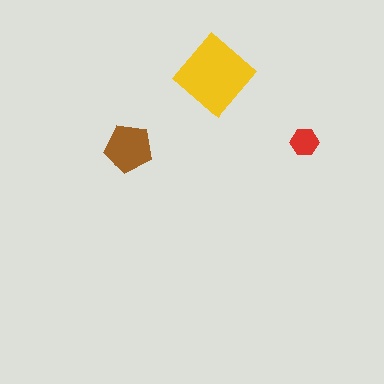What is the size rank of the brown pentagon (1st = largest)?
2nd.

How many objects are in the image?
There are 3 objects in the image.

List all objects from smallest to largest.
The red hexagon, the brown pentagon, the yellow diamond.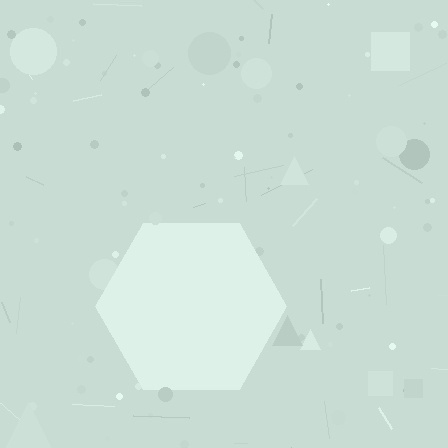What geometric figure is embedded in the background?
A hexagon is embedded in the background.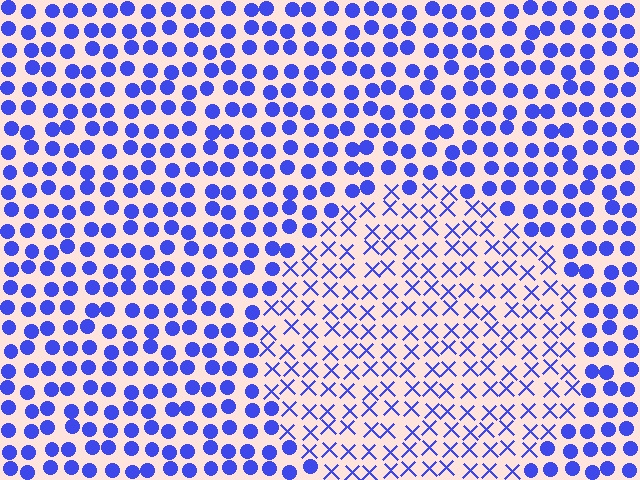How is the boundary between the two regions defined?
The boundary is defined by a change in element shape: X marks inside vs. circles outside. All elements share the same color and spacing.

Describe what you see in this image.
The image is filled with small blue elements arranged in a uniform grid. A circle-shaped region contains X marks, while the surrounding area contains circles. The boundary is defined purely by the change in element shape.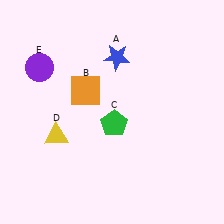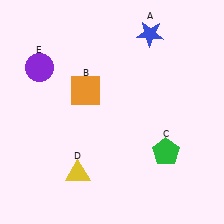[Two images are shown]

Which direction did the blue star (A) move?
The blue star (A) moved right.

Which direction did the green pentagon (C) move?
The green pentagon (C) moved right.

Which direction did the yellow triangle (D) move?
The yellow triangle (D) moved down.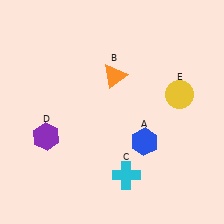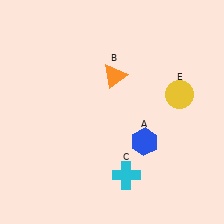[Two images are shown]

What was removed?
The purple hexagon (D) was removed in Image 2.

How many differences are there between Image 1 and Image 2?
There is 1 difference between the two images.